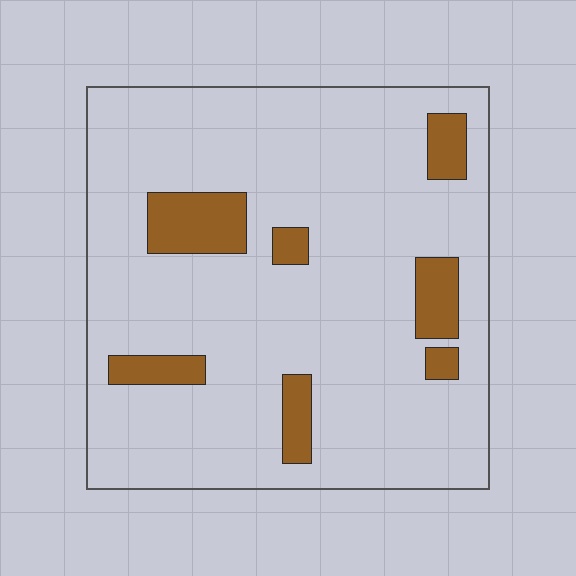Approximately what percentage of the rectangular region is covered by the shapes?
Approximately 15%.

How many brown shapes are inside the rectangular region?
7.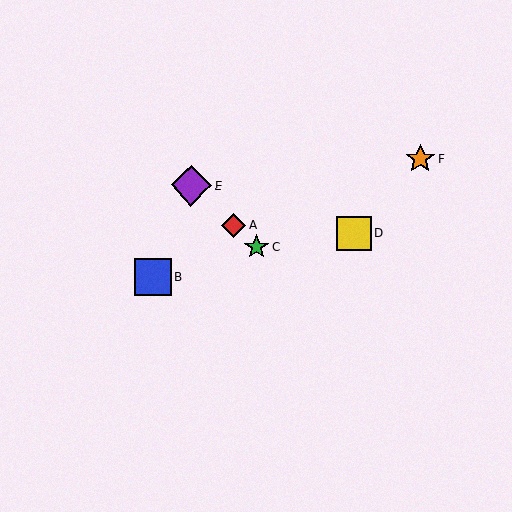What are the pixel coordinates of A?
Object A is at (234, 225).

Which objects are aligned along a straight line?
Objects A, C, E are aligned along a straight line.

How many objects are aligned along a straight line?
3 objects (A, C, E) are aligned along a straight line.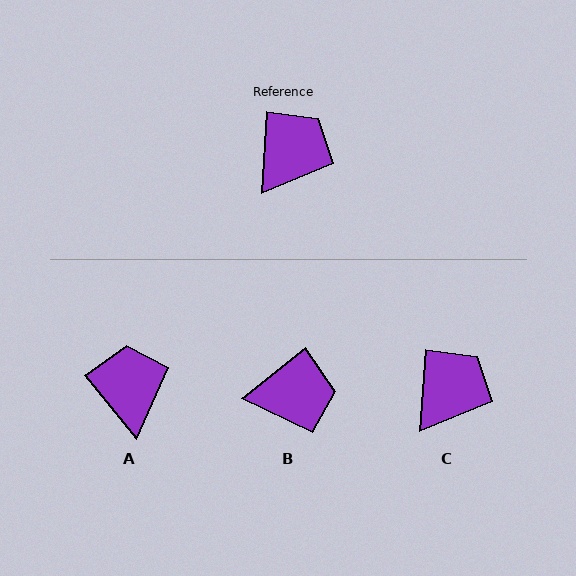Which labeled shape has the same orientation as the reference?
C.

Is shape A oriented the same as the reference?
No, it is off by about 44 degrees.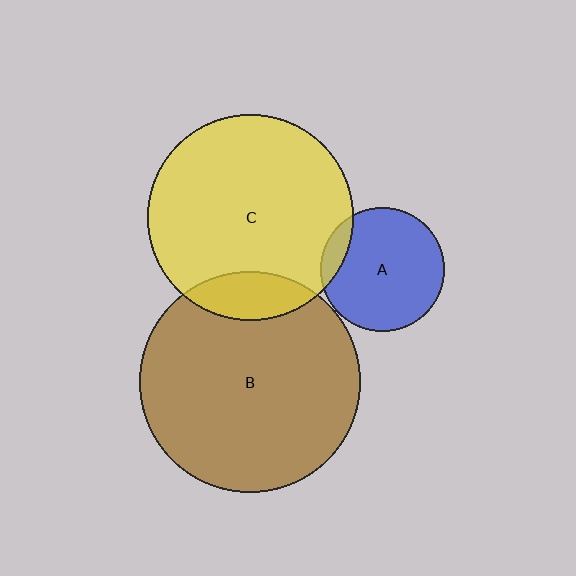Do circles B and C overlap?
Yes.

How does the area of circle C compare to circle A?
Approximately 2.7 times.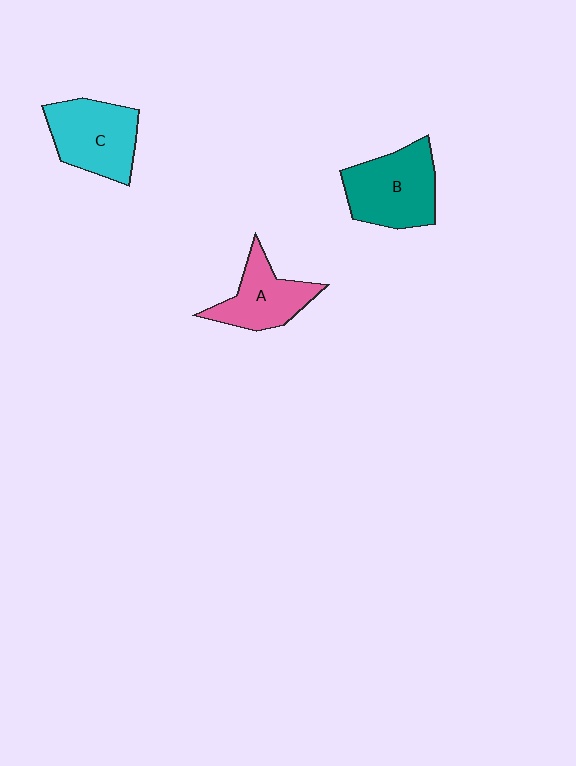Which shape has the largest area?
Shape B (teal).